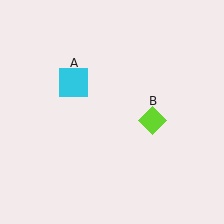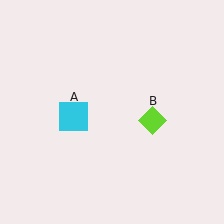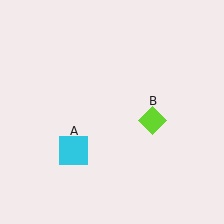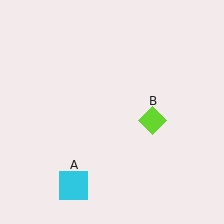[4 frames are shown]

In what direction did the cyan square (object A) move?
The cyan square (object A) moved down.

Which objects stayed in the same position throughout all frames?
Lime diamond (object B) remained stationary.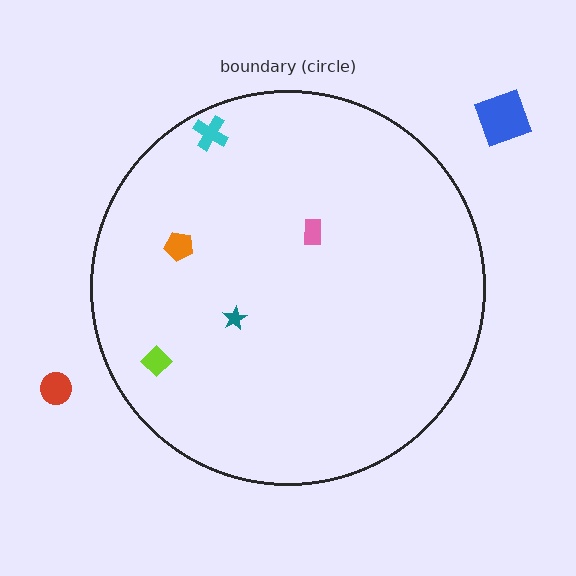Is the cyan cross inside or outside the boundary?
Inside.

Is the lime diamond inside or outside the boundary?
Inside.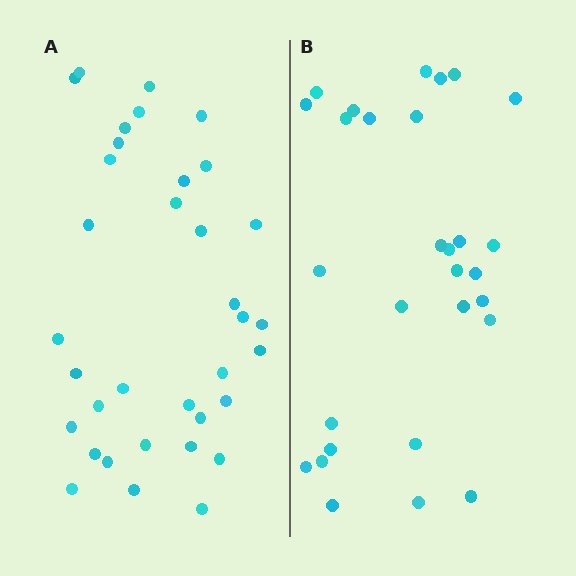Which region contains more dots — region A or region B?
Region A (the left region) has more dots.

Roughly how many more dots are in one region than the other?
Region A has about 6 more dots than region B.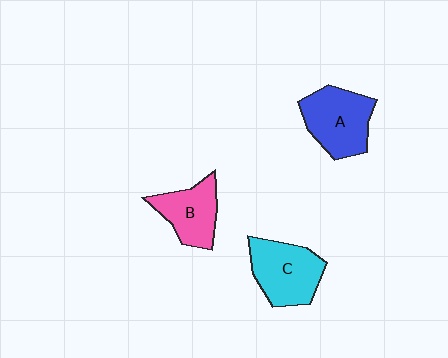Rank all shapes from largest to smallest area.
From largest to smallest: A (blue), C (cyan), B (pink).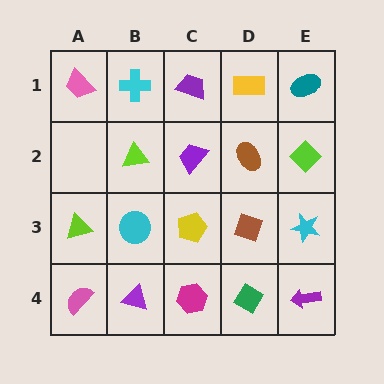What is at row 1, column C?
A purple trapezoid.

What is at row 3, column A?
A lime triangle.